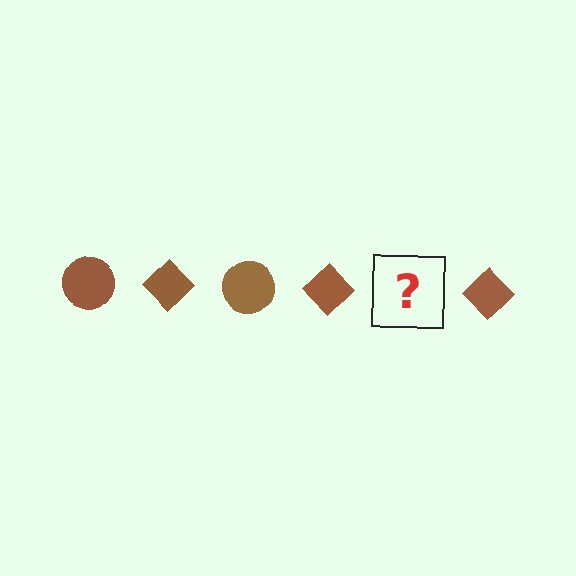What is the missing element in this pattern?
The missing element is a brown circle.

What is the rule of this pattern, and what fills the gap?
The rule is that the pattern cycles through circle, diamond shapes in brown. The gap should be filled with a brown circle.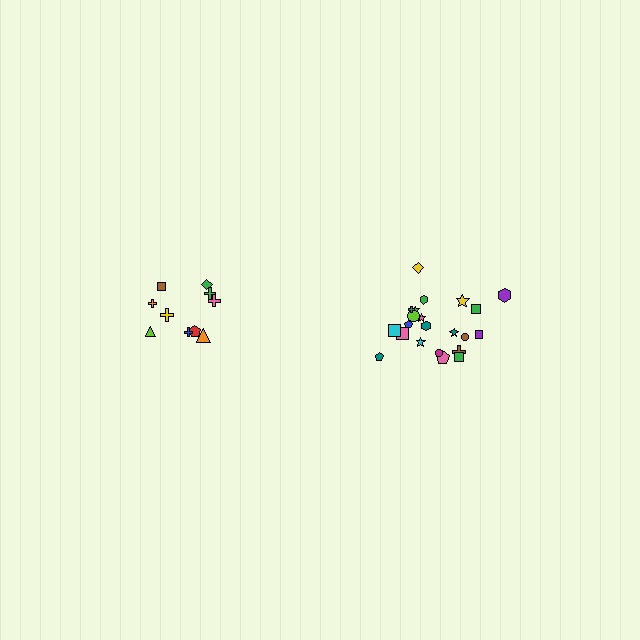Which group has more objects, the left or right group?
The right group.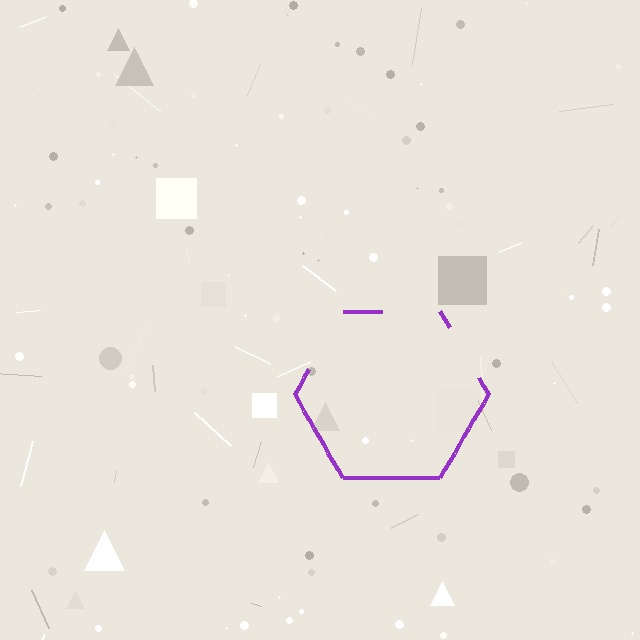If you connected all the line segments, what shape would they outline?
They would outline a hexagon.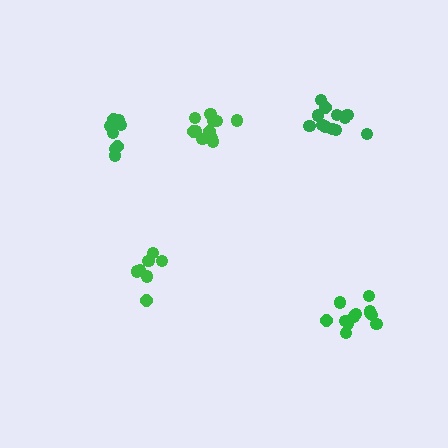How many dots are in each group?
Group 1: 9 dots, Group 2: 12 dots, Group 3: 12 dots, Group 4: 12 dots, Group 5: 7 dots (52 total).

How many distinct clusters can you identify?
There are 5 distinct clusters.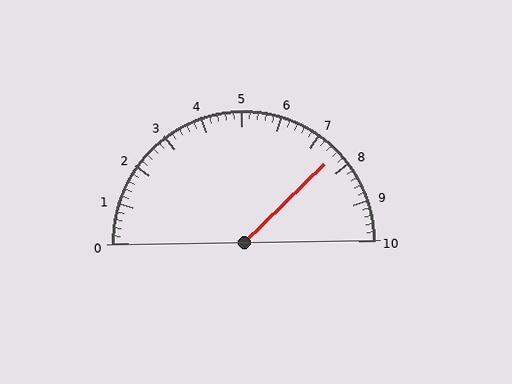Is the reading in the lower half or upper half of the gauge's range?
The reading is in the upper half of the range (0 to 10).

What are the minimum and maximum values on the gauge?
The gauge ranges from 0 to 10.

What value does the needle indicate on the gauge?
The needle indicates approximately 7.6.